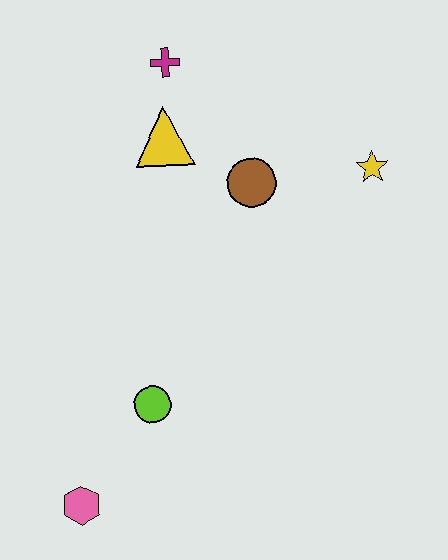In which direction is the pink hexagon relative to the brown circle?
The pink hexagon is below the brown circle.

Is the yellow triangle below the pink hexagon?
No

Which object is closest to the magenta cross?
The yellow triangle is closest to the magenta cross.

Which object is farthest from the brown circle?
The pink hexagon is farthest from the brown circle.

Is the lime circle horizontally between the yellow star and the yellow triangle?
No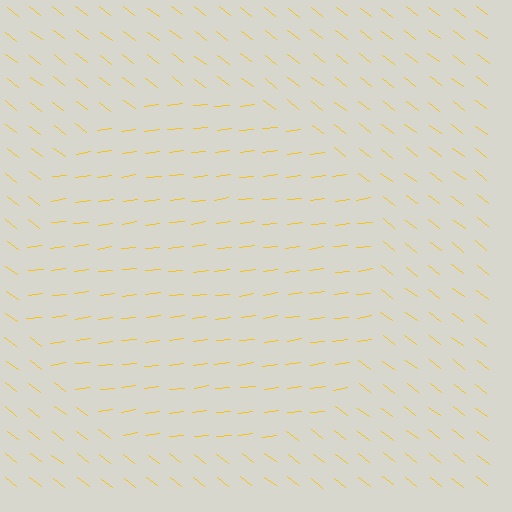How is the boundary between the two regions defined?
The boundary is defined purely by a change in line orientation (approximately 45 degrees difference). All lines are the same color and thickness.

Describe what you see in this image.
The image is filled with small yellow line segments. A circle region in the image has lines oriented differently from the surrounding lines, creating a visible texture boundary.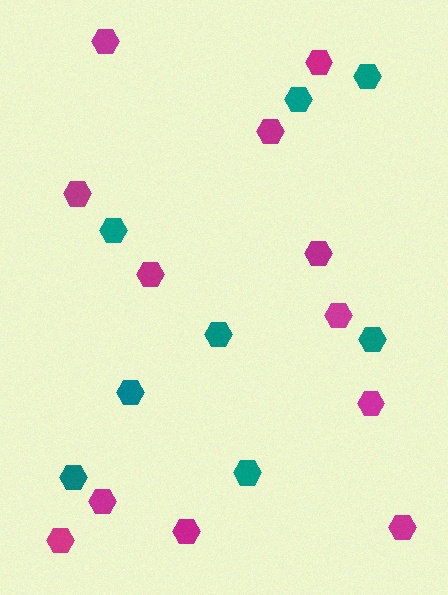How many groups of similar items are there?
There are 2 groups: one group of magenta hexagons (12) and one group of teal hexagons (8).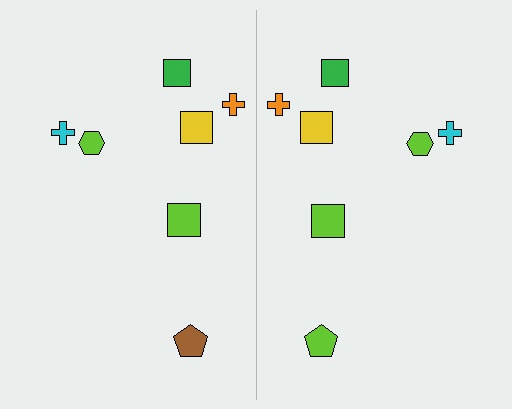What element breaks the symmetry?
The lime pentagon on the right side breaks the symmetry — its mirror counterpart is brown.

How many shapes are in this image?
There are 14 shapes in this image.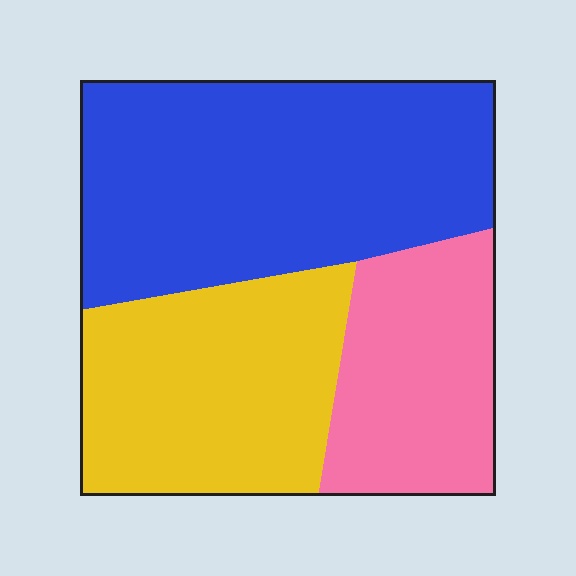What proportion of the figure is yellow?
Yellow covers roughly 30% of the figure.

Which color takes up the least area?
Pink, at roughly 25%.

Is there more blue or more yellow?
Blue.